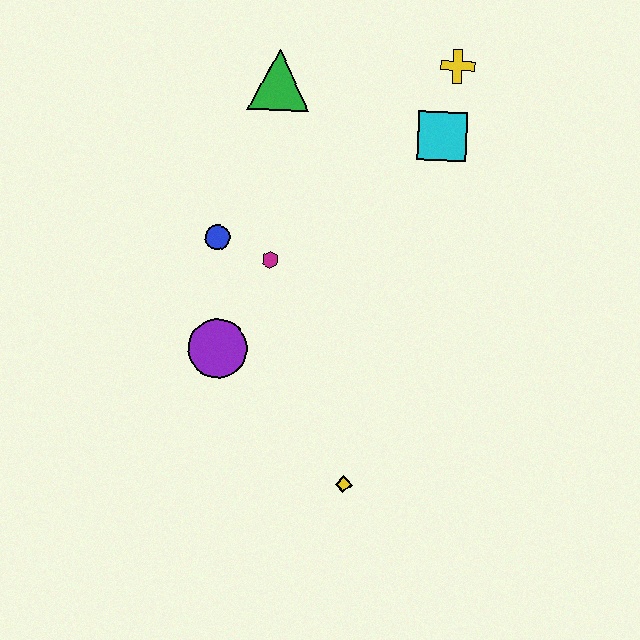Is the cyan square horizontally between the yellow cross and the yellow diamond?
Yes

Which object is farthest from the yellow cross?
The yellow diamond is farthest from the yellow cross.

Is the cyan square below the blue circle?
No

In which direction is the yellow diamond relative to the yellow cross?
The yellow diamond is below the yellow cross.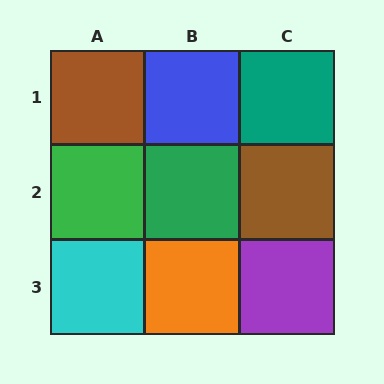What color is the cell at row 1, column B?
Blue.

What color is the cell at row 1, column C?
Teal.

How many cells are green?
2 cells are green.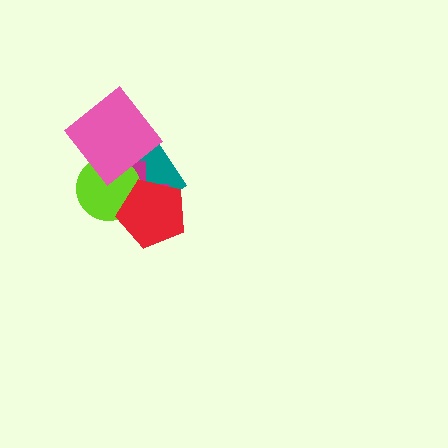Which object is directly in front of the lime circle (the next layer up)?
The pink diamond is directly in front of the lime circle.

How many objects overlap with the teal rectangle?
4 objects overlap with the teal rectangle.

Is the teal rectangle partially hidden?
Yes, it is partially covered by another shape.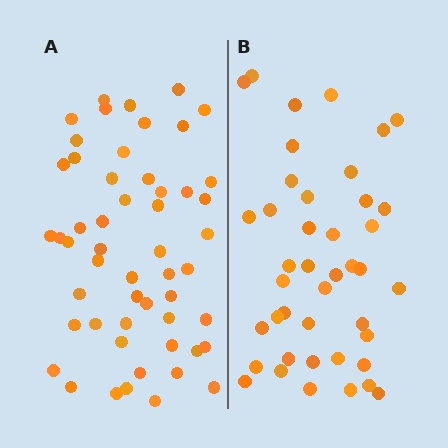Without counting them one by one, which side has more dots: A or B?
Region A (the left region) has more dots.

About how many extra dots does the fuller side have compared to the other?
Region A has roughly 12 or so more dots than region B.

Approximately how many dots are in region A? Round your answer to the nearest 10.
About 50 dots. (The exact count is 53, which rounds to 50.)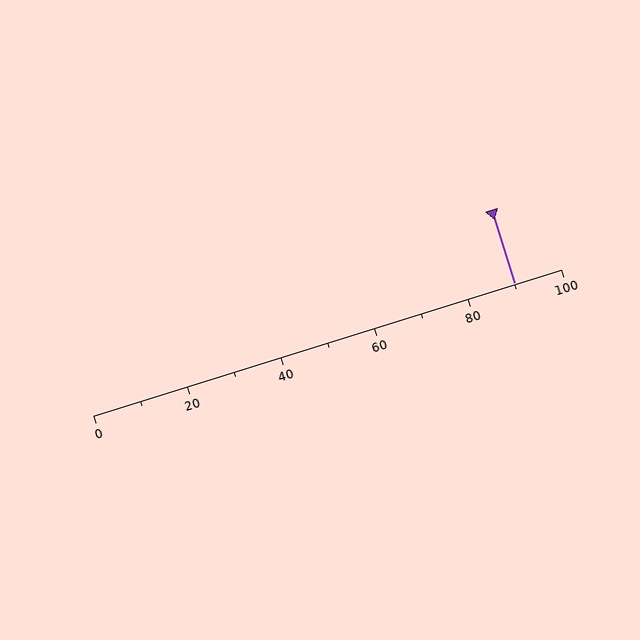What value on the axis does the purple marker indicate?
The marker indicates approximately 90.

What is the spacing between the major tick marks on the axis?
The major ticks are spaced 20 apart.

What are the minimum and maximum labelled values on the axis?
The axis runs from 0 to 100.